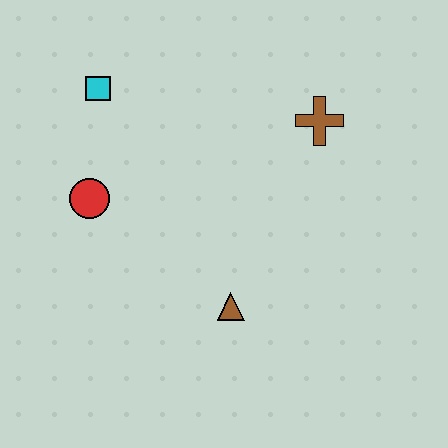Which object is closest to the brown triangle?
The red circle is closest to the brown triangle.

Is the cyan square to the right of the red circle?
Yes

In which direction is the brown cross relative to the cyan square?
The brown cross is to the right of the cyan square.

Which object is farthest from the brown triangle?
The cyan square is farthest from the brown triangle.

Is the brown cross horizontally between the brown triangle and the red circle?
No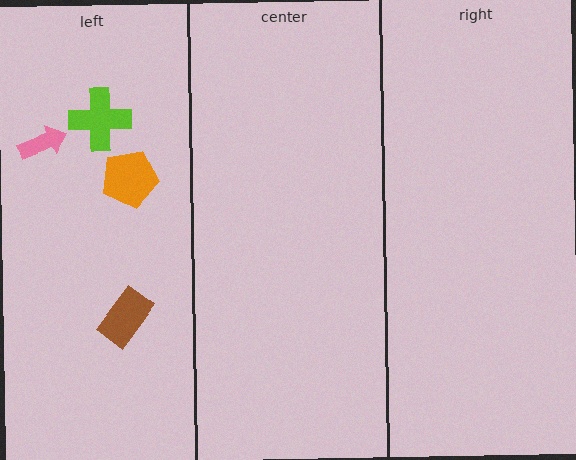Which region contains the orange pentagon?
The left region.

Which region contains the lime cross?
The left region.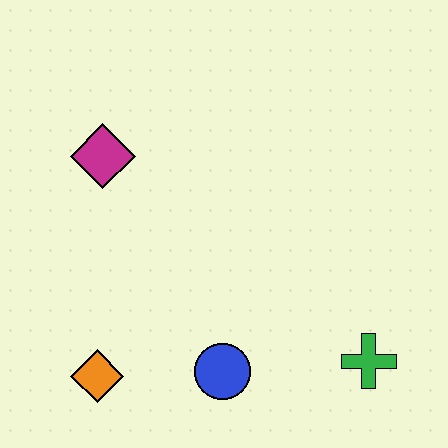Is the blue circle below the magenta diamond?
Yes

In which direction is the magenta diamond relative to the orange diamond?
The magenta diamond is above the orange diamond.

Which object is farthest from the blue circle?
The magenta diamond is farthest from the blue circle.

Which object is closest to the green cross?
The blue circle is closest to the green cross.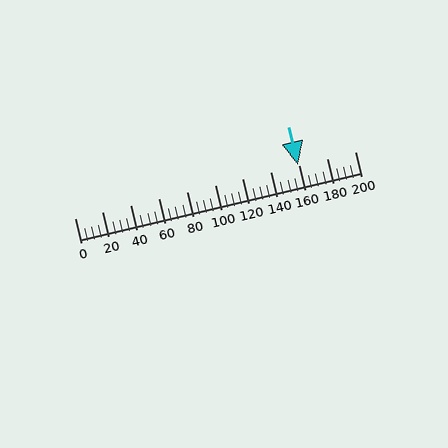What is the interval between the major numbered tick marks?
The major tick marks are spaced 20 units apart.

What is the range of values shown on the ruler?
The ruler shows values from 0 to 200.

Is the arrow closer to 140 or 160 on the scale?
The arrow is closer to 160.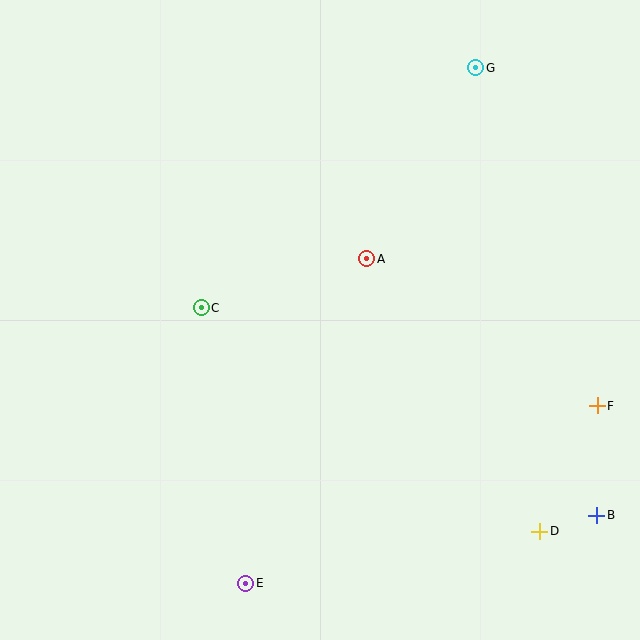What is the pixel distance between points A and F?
The distance between A and F is 273 pixels.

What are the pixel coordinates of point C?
Point C is at (201, 308).